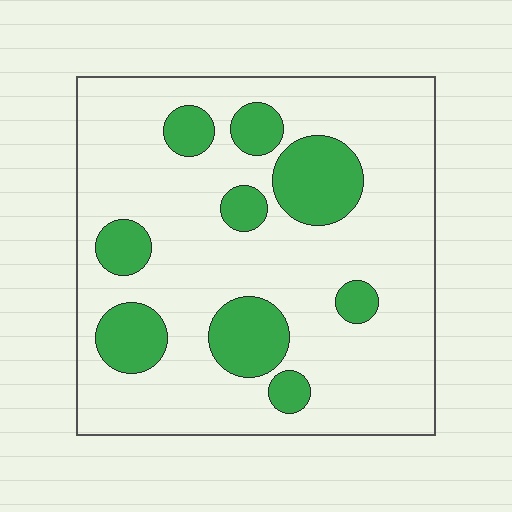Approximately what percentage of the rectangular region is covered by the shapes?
Approximately 20%.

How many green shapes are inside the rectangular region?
9.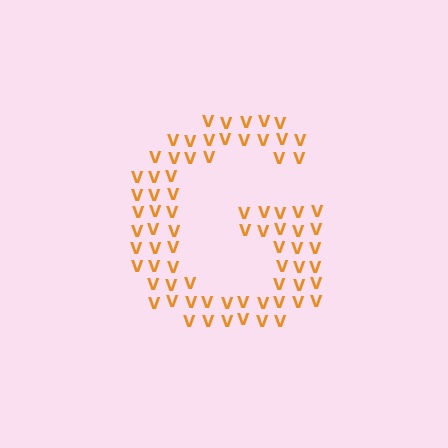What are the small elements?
The small elements are letter V's.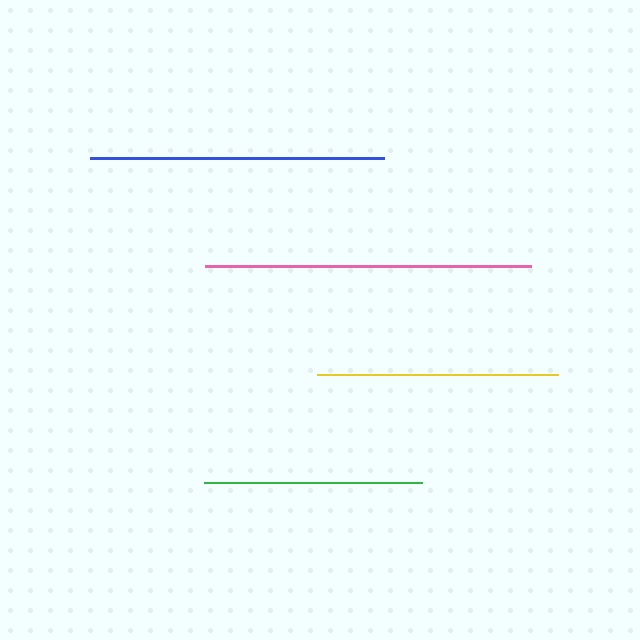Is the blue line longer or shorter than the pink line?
The pink line is longer than the blue line.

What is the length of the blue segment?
The blue segment is approximately 295 pixels long.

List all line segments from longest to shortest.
From longest to shortest: pink, blue, yellow, green.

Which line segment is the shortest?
The green line is the shortest at approximately 218 pixels.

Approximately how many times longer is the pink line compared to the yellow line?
The pink line is approximately 1.4 times the length of the yellow line.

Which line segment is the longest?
The pink line is the longest at approximately 326 pixels.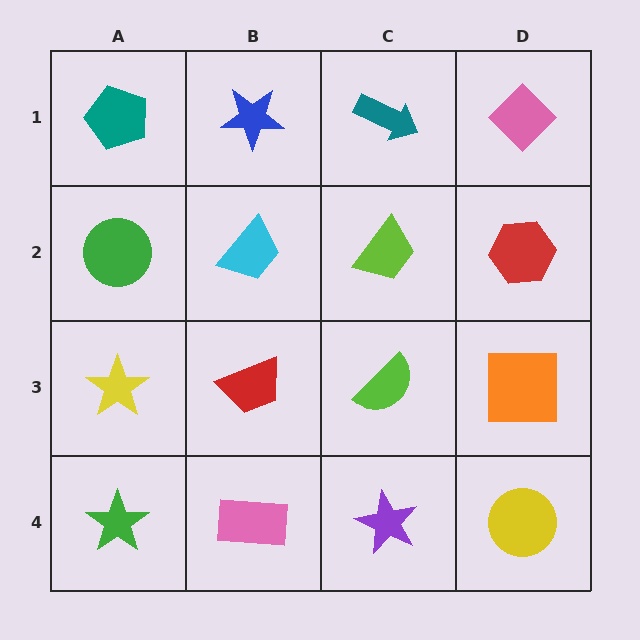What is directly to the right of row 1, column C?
A pink diamond.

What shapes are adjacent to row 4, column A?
A yellow star (row 3, column A), a pink rectangle (row 4, column B).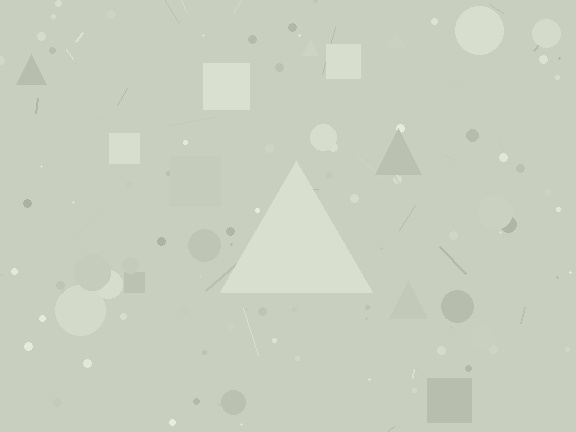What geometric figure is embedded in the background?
A triangle is embedded in the background.